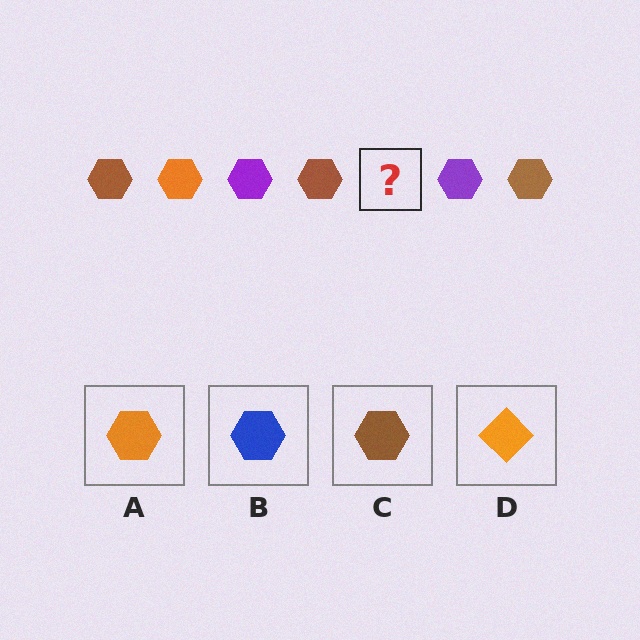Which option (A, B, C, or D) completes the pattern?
A.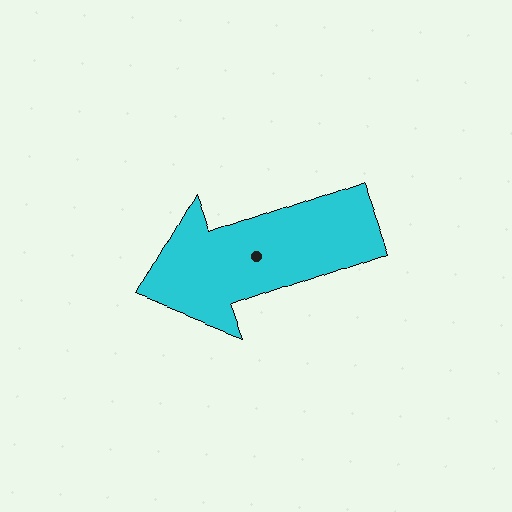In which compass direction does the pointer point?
West.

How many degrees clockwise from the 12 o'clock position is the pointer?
Approximately 250 degrees.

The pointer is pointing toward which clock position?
Roughly 8 o'clock.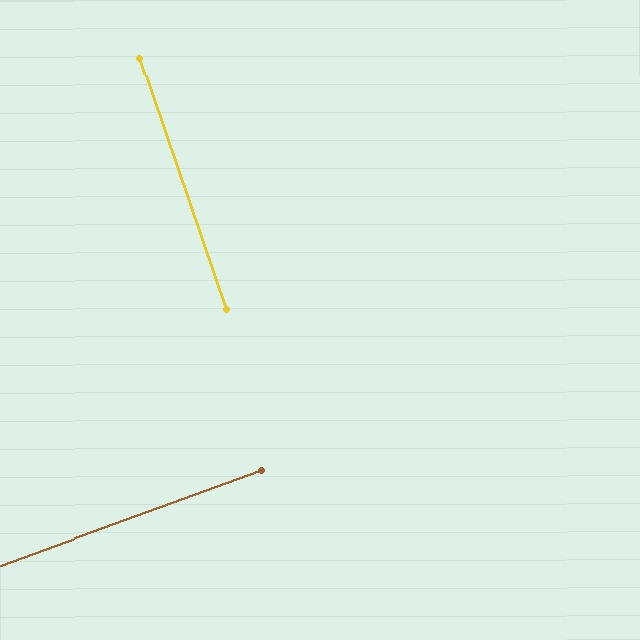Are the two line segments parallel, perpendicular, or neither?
Perpendicular — they meet at approximately 89°.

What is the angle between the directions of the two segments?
Approximately 89 degrees.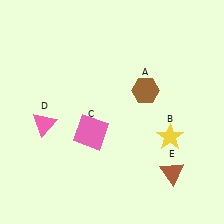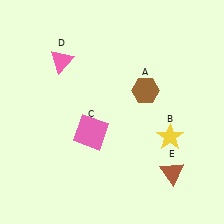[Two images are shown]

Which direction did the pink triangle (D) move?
The pink triangle (D) moved up.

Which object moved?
The pink triangle (D) moved up.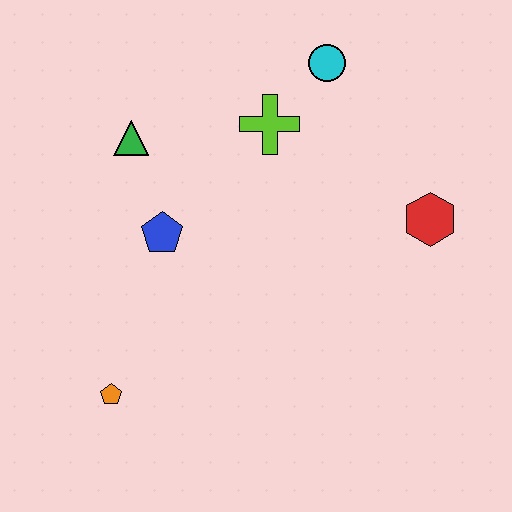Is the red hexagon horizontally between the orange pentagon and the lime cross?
No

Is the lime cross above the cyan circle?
No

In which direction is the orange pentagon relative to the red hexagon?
The orange pentagon is to the left of the red hexagon.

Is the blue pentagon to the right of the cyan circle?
No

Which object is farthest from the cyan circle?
The orange pentagon is farthest from the cyan circle.